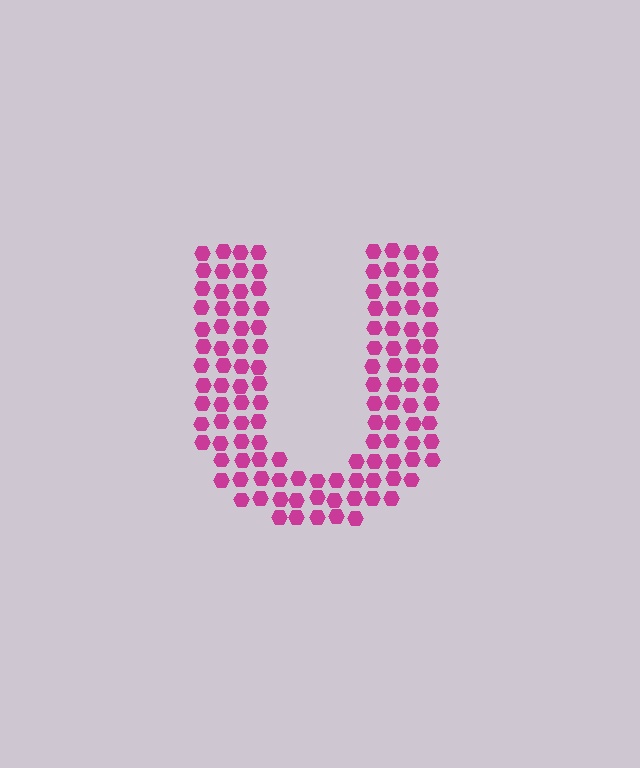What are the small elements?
The small elements are hexagons.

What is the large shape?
The large shape is the letter U.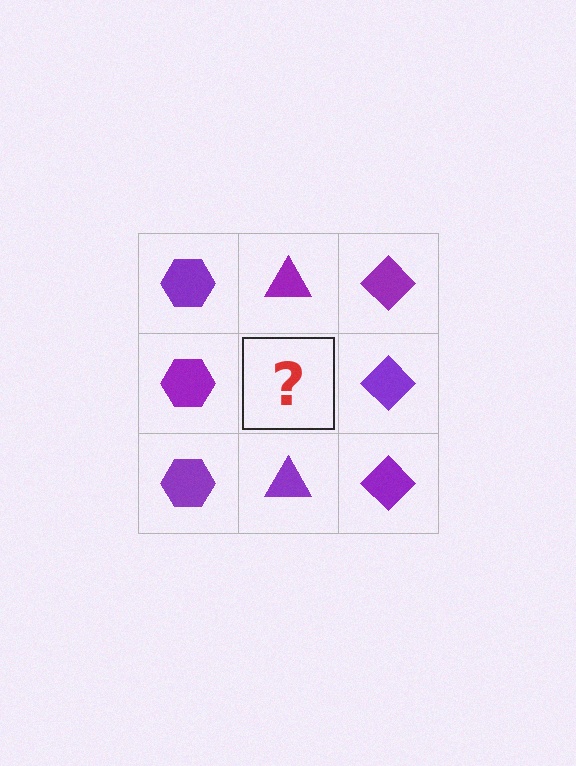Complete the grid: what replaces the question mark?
The question mark should be replaced with a purple triangle.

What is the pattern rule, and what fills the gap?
The rule is that each column has a consistent shape. The gap should be filled with a purple triangle.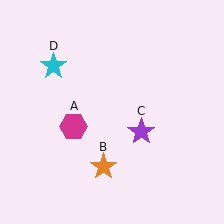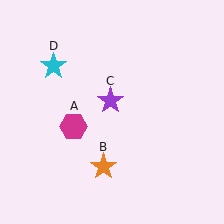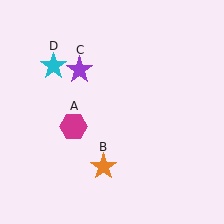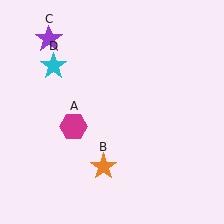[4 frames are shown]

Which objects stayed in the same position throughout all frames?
Magenta hexagon (object A) and orange star (object B) and cyan star (object D) remained stationary.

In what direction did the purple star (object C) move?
The purple star (object C) moved up and to the left.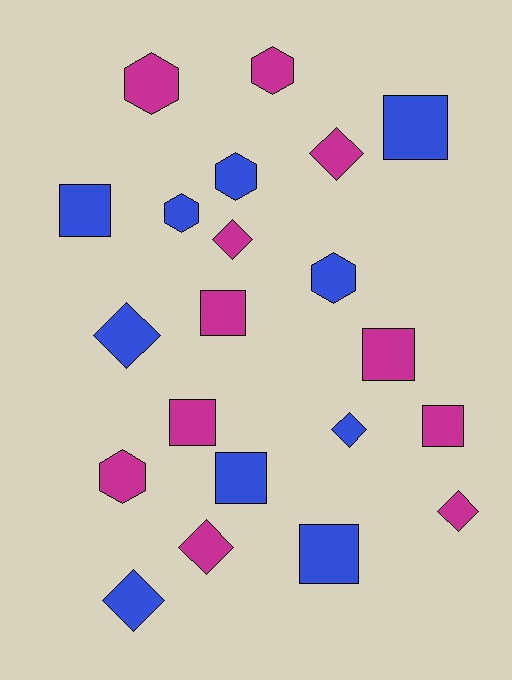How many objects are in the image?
There are 21 objects.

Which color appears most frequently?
Magenta, with 11 objects.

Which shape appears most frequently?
Square, with 8 objects.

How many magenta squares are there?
There are 4 magenta squares.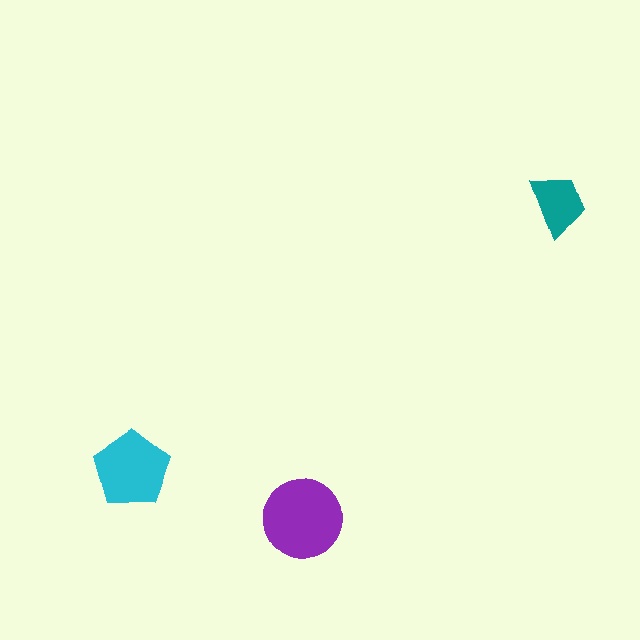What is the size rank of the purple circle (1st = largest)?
1st.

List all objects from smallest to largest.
The teal trapezoid, the cyan pentagon, the purple circle.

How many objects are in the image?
There are 3 objects in the image.